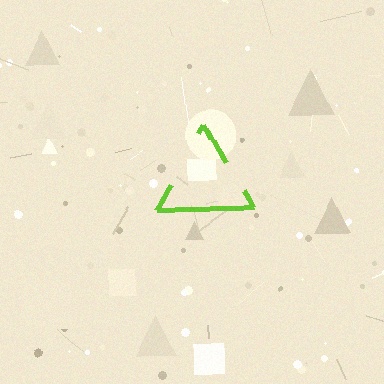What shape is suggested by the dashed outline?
The dashed outline suggests a triangle.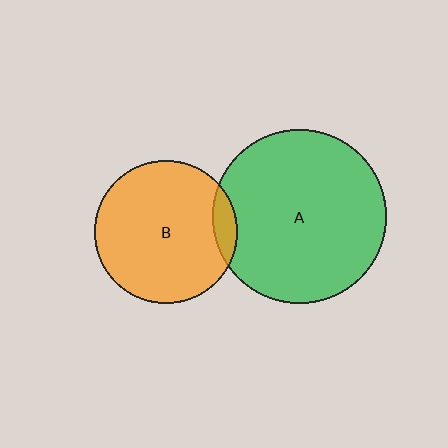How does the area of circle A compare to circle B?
Approximately 1.5 times.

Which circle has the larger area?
Circle A (green).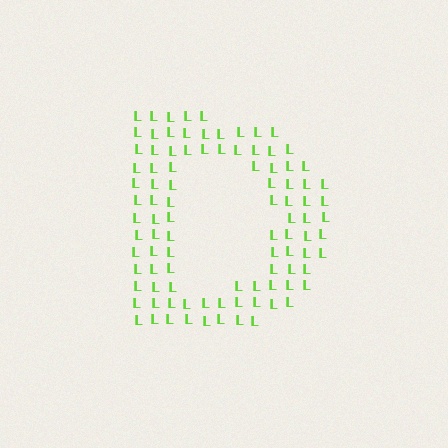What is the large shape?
The large shape is the letter D.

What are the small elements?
The small elements are letter L's.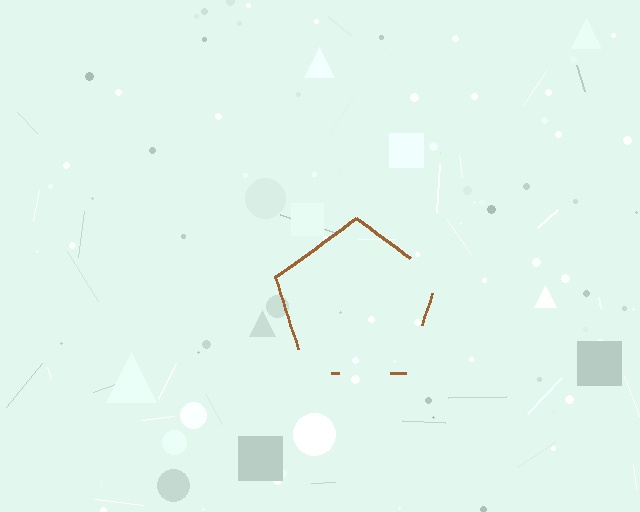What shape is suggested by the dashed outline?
The dashed outline suggests a pentagon.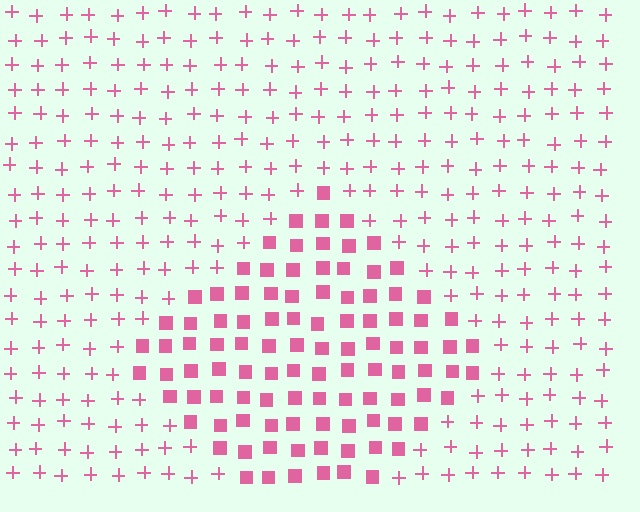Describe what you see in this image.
The image is filled with small pink elements arranged in a uniform grid. A diamond-shaped region contains squares, while the surrounding area contains plus signs. The boundary is defined purely by the change in element shape.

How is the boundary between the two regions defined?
The boundary is defined by a change in element shape: squares inside vs. plus signs outside. All elements share the same color and spacing.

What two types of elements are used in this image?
The image uses squares inside the diamond region and plus signs outside it.